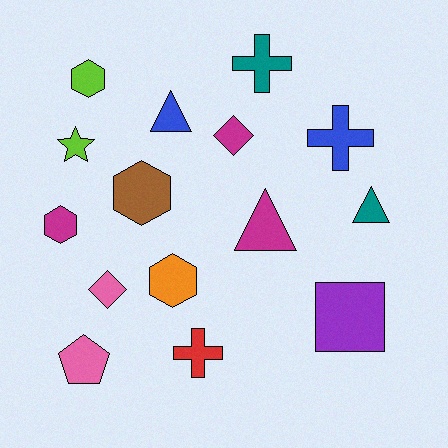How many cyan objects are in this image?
There are no cyan objects.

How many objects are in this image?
There are 15 objects.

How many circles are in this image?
There are no circles.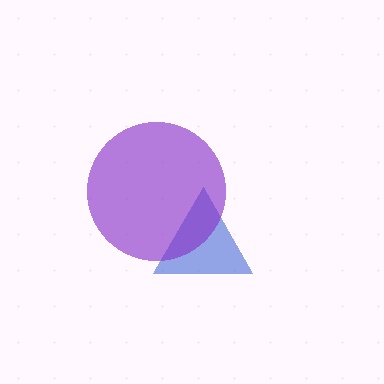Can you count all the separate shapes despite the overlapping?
Yes, there are 2 separate shapes.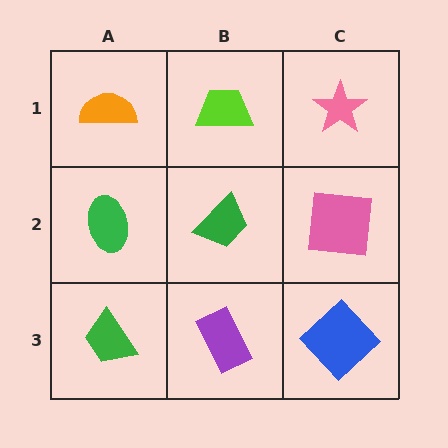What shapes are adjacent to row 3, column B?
A green trapezoid (row 2, column B), a green trapezoid (row 3, column A), a blue diamond (row 3, column C).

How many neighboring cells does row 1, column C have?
2.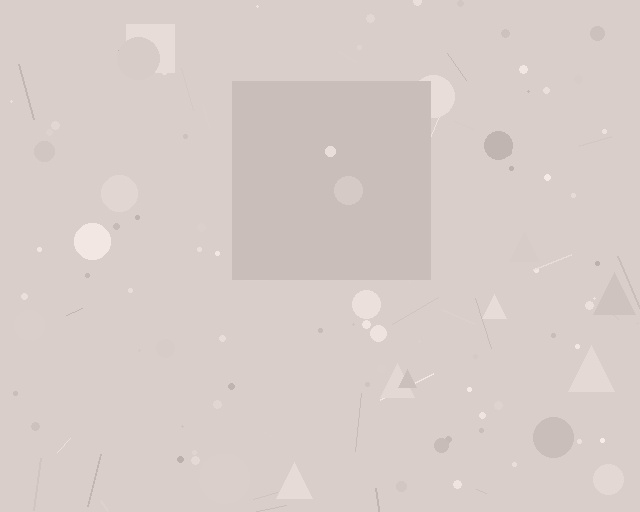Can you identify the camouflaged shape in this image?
The camouflaged shape is a square.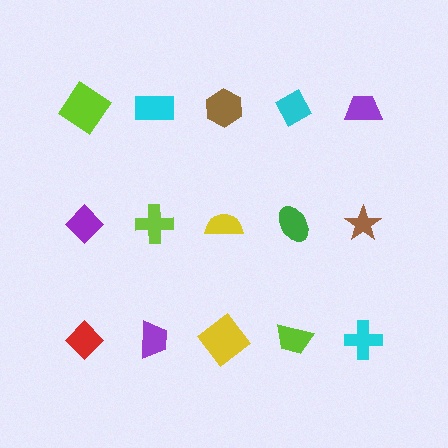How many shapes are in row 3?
5 shapes.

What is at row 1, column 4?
A cyan diamond.